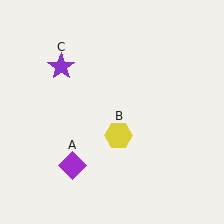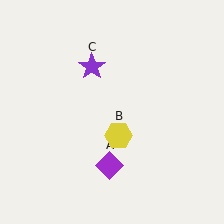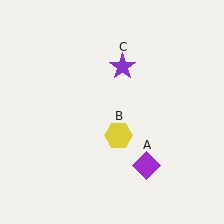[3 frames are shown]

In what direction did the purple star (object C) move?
The purple star (object C) moved right.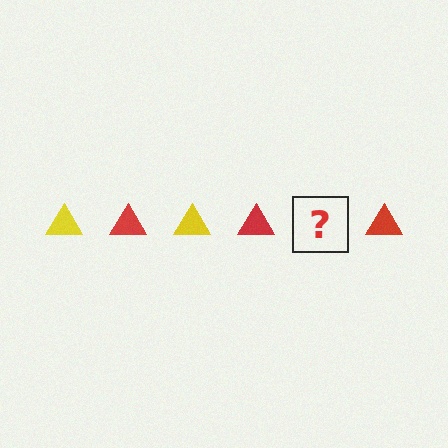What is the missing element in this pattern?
The missing element is a yellow triangle.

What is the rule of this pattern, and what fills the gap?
The rule is that the pattern cycles through yellow, red triangles. The gap should be filled with a yellow triangle.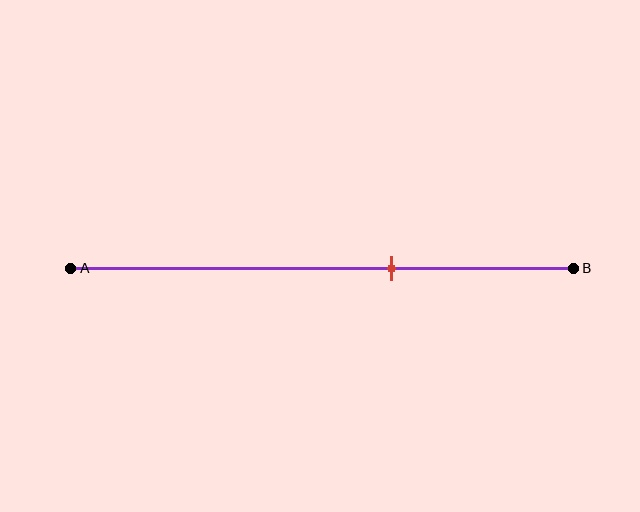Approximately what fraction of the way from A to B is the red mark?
The red mark is approximately 65% of the way from A to B.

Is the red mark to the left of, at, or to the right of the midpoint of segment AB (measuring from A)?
The red mark is to the right of the midpoint of segment AB.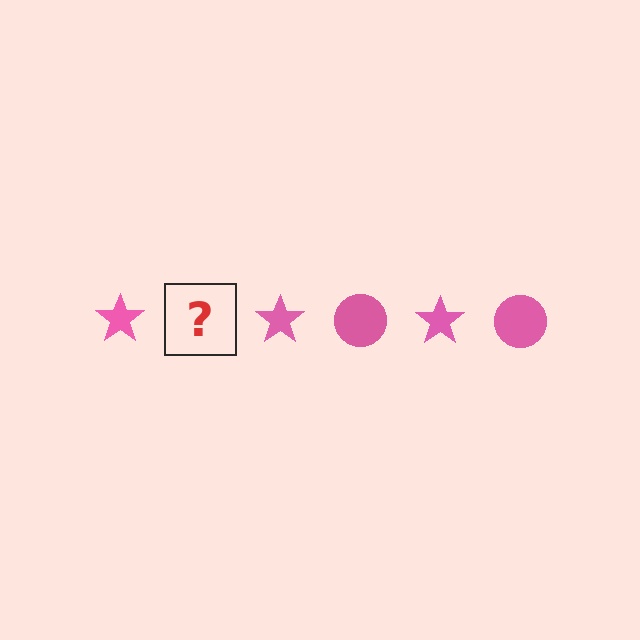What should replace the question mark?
The question mark should be replaced with a pink circle.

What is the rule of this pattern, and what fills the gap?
The rule is that the pattern cycles through star, circle shapes in pink. The gap should be filled with a pink circle.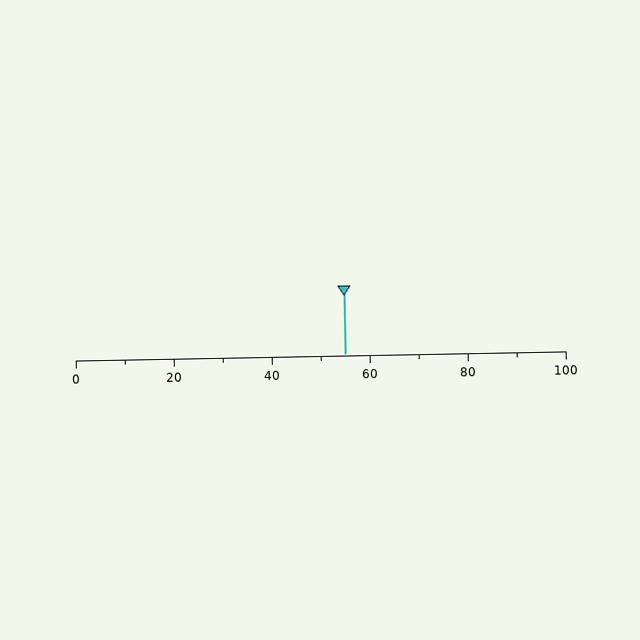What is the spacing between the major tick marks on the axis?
The major ticks are spaced 20 apart.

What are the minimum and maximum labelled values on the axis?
The axis runs from 0 to 100.